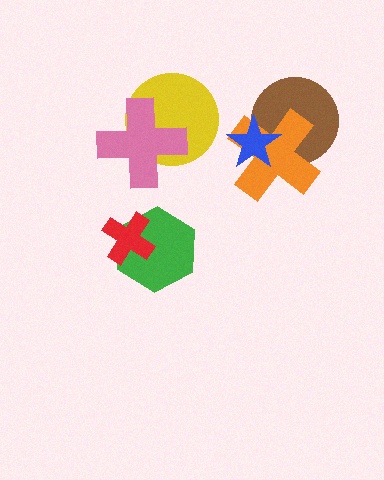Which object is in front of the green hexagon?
The red cross is in front of the green hexagon.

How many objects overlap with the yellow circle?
1 object overlaps with the yellow circle.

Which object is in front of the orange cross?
The blue star is in front of the orange cross.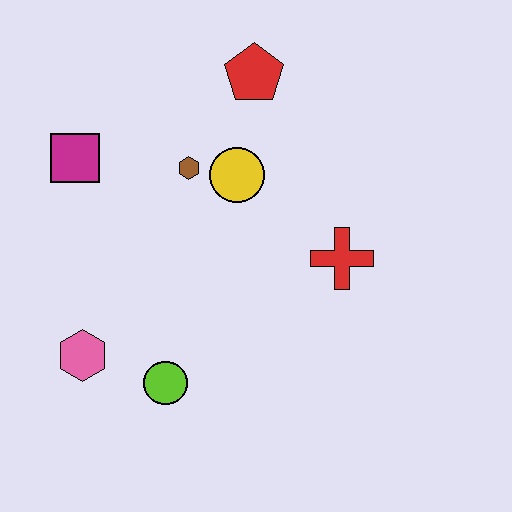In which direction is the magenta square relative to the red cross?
The magenta square is to the left of the red cross.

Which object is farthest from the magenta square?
The red cross is farthest from the magenta square.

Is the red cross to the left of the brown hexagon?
No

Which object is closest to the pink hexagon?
The lime circle is closest to the pink hexagon.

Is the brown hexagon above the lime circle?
Yes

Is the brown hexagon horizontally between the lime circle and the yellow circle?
Yes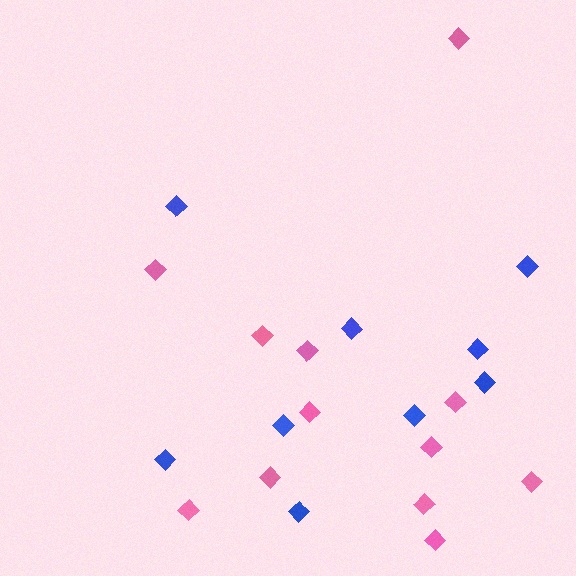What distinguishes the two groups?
There are 2 groups: one group of pink diamonds (12) and one group of blue diamonds (9).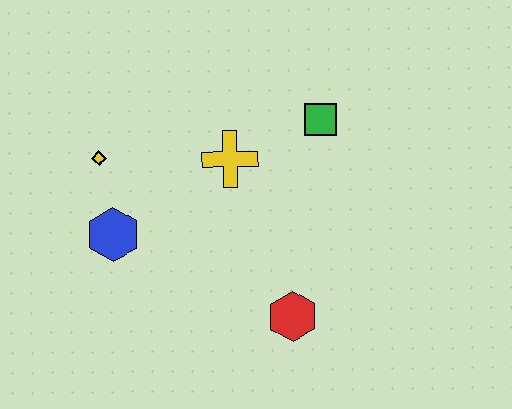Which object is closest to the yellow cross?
The green square is closest to the yellow cross.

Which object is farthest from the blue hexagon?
The green square is farthest from the blue hexagon.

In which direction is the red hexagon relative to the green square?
The red hexagon is below the green square.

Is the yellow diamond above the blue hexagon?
Yes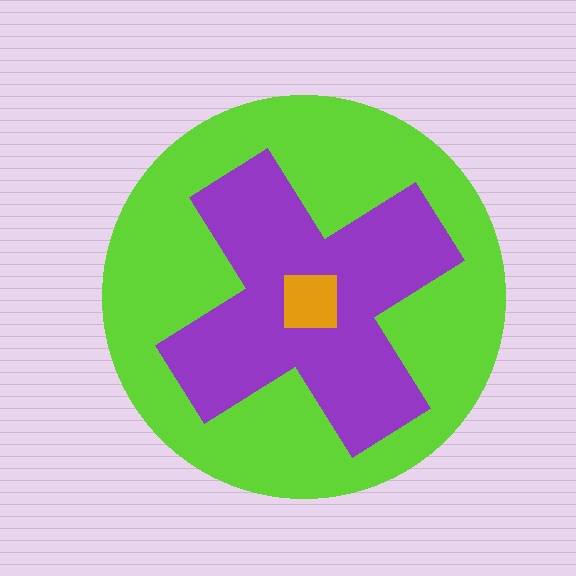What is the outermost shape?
The lime circle.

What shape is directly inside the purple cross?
The orange square.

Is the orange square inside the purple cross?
Yes.